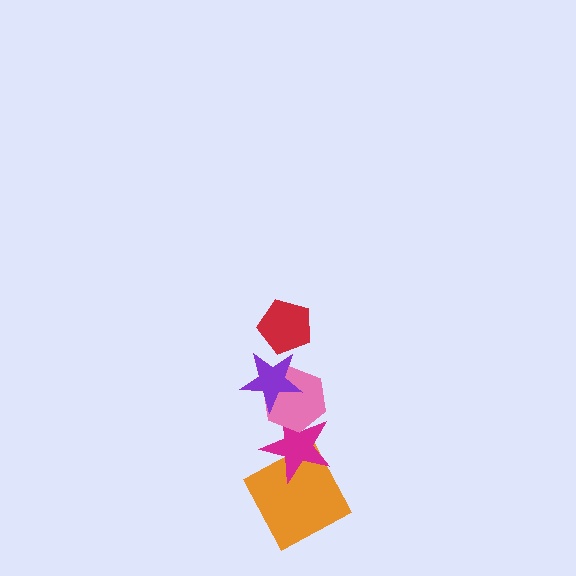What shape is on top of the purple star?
The red pentagon is on top of the purple star.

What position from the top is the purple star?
The purple star is 2nd from the top.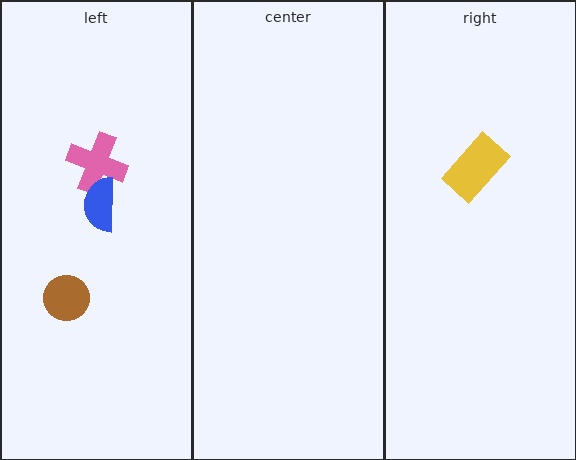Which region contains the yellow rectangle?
The right region.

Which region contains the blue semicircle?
The left region.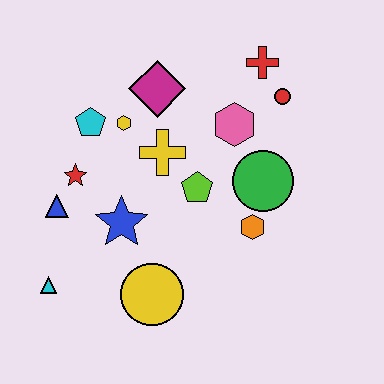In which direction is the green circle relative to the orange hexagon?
The green circle is above the orange hexagon.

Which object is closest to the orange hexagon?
The green circle is closest to the orange hexagon.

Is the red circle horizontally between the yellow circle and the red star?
No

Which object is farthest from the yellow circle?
The red cross is farthest from the yellow circle.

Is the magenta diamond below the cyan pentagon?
No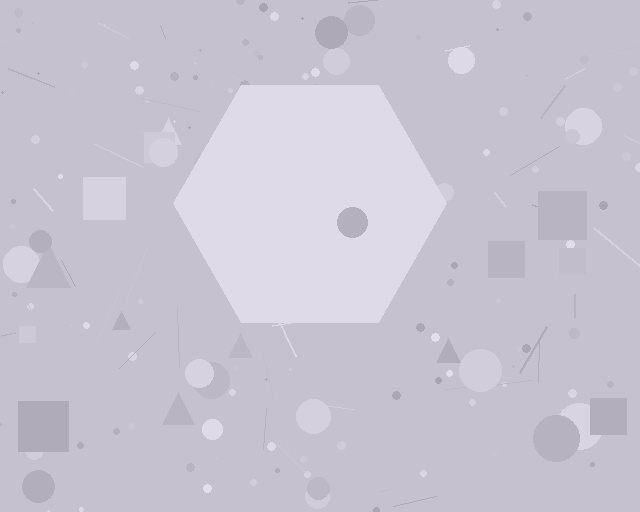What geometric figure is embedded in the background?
A hexagon is embedded in the background.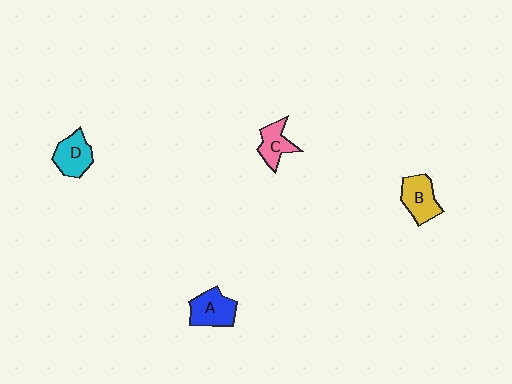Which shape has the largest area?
Shape A (blue).